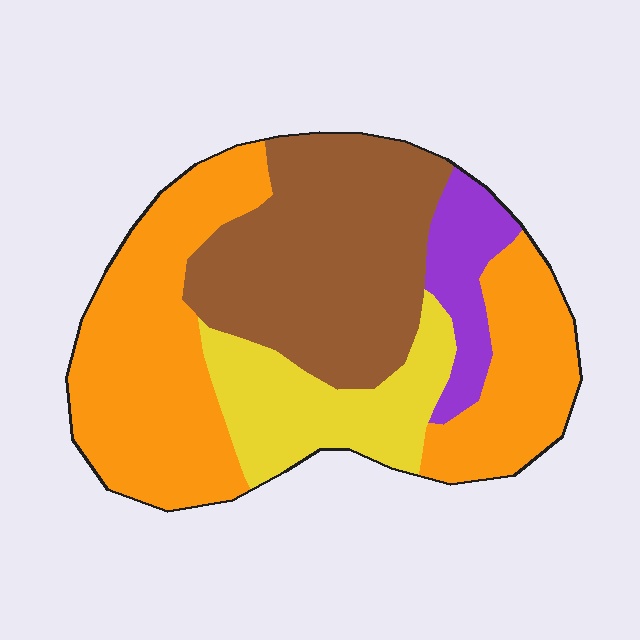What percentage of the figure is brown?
Brown takes up about one third (1/3) of the figure.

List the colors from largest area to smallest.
From largest to smallest: orange, brown, yellow, purple.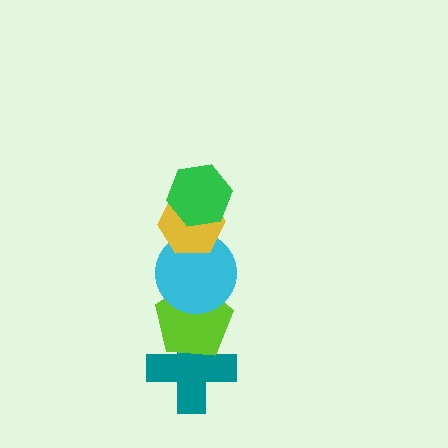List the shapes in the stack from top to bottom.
From top to bottom: the green hexagon, the yellow hexagon, the cyan circle, the lime pentagon, the teal cross.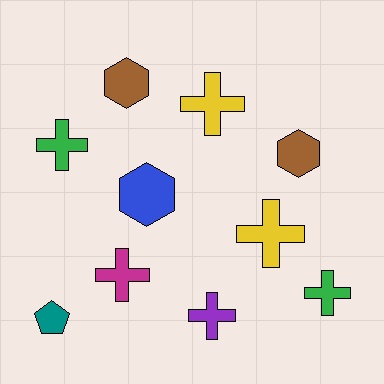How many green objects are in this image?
There are 2 green objects.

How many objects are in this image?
There are 10 objects.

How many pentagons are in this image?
There is 1 pentagon.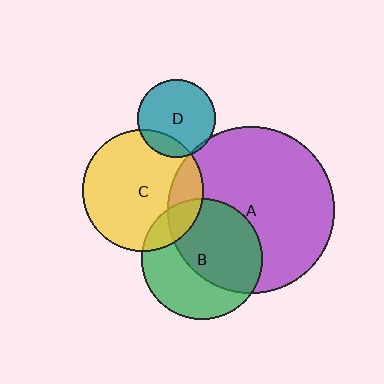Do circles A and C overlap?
Yes.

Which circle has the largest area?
Circle A (purple).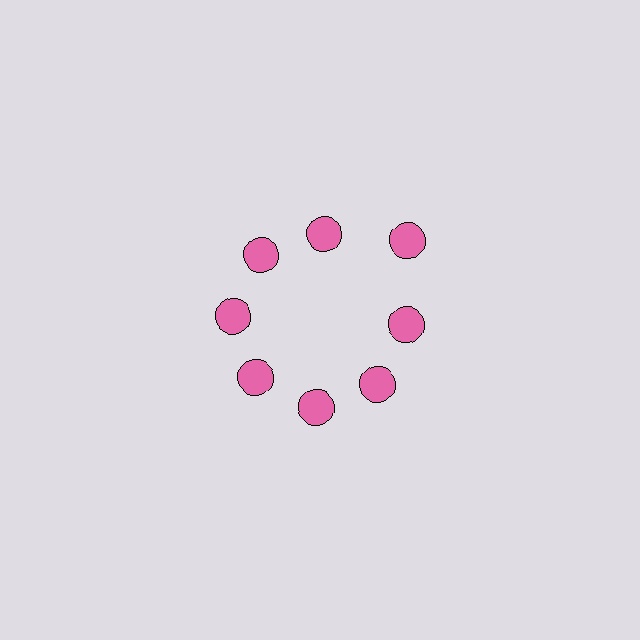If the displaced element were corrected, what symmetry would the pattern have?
It would have 8-fold rotational symmetry — the pattern would map onto itself every 45 degrees.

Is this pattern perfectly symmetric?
No. The 8 pink circles are arranged in a ring, but one element near the 2 o'clock position is pushed outward from the center, breaking the 8-fold rotational symmetry.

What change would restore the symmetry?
The symmetry would be restored by moving it inward, back onto the ring so that all 8 circles sit at equal angles and equal distance from the center.